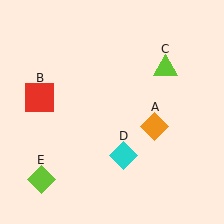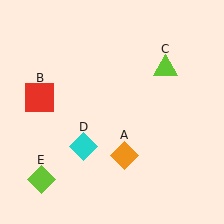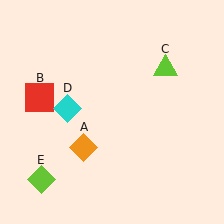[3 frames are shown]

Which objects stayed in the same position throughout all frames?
Red square (object B) and lime triangle (object C) and lime diamond (object E) remained stationary.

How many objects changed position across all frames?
2 objects changed position: orange diamond (object A), cyan diamond (object D).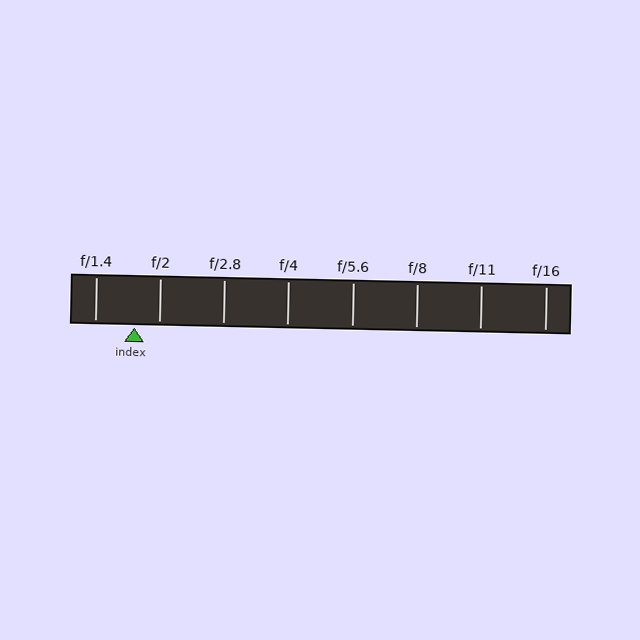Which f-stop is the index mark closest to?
The index mark is closest to f/2.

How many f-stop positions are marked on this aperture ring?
There are 8 f-stop positions marked.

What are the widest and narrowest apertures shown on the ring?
The widest aperture shown is f/1.4 and the narrowest is f/16.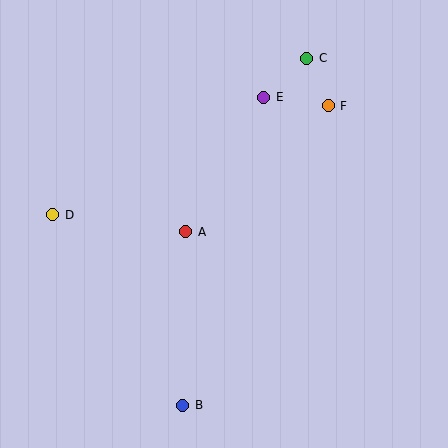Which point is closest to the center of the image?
Point A at (186, 232) is closest to the center.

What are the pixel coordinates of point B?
Point B is at (183, 405).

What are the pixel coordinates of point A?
Point A is at (186, 232).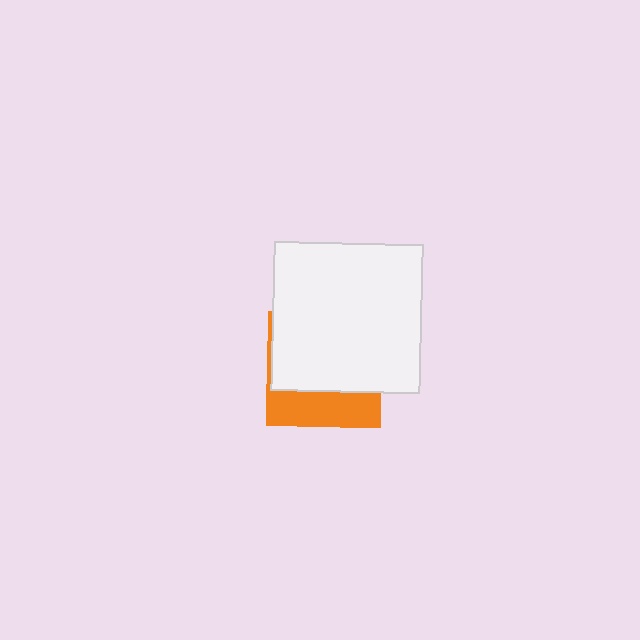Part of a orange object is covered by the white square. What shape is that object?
It is a square.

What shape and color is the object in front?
The object in front is a white square.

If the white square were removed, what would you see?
You would see the complete orange square.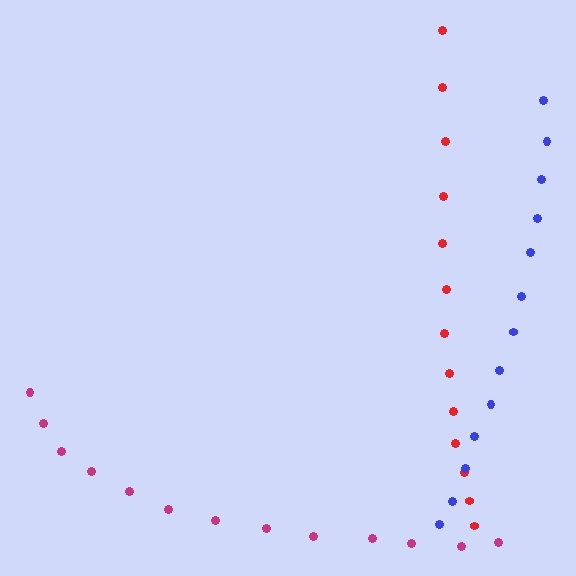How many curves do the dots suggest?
There are 3 distinct paths.